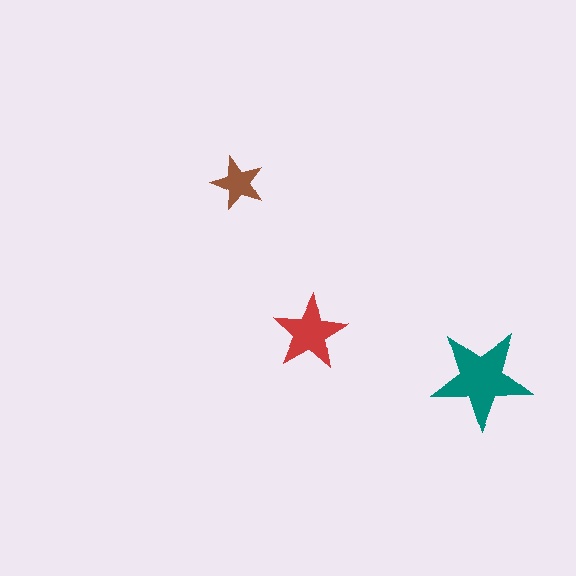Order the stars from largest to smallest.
the teal one, the red one, the brown one.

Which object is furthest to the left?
The brown star is leftmost.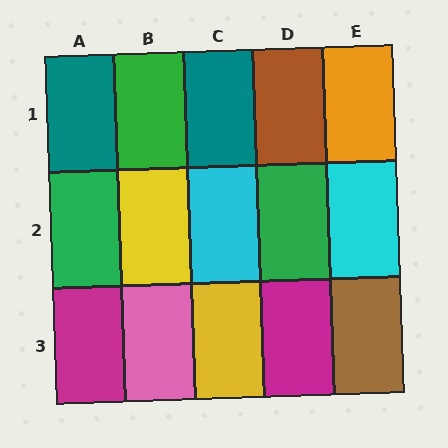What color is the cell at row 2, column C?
Cyan.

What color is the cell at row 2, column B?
Yellow.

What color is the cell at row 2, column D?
Green.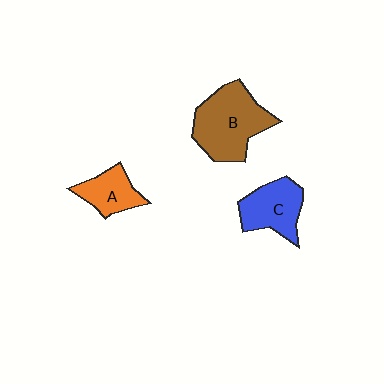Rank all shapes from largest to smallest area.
From largest to smallest: B (brown), C (blue), A (orange).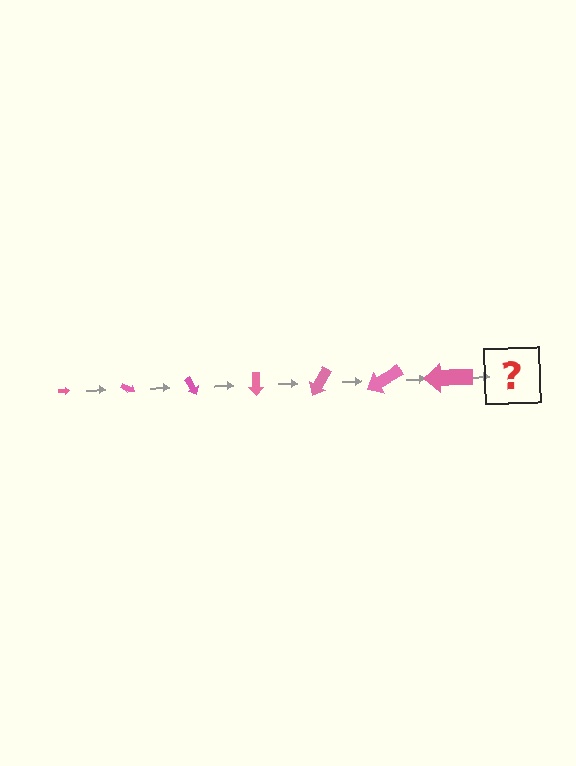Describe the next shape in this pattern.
It should be an arrow, larger than the previous one and rotated 210 degrees from the start.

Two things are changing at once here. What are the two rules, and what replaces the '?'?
The two rules are that the arrow grows larger each step and it rotates 30 degrees each step. The '?' should be an arrow, larger than the previous one and rotated 210 degrees from the start.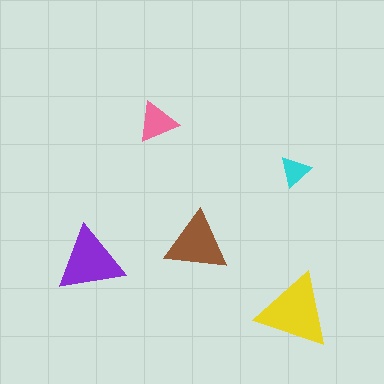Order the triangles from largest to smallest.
the yellow one, the purple one, the brown one, the pink one, the cyan one.